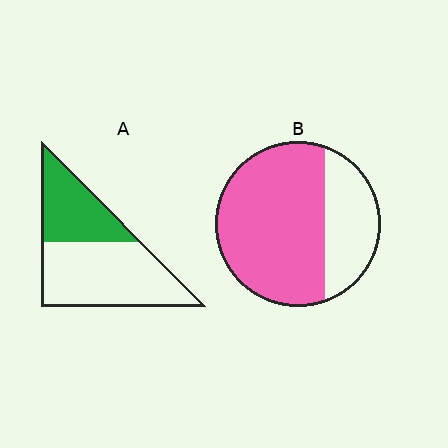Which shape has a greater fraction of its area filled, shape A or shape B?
Shape B.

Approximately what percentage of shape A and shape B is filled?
A is approximately 35% and B is approximately 70%.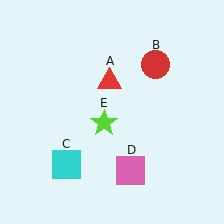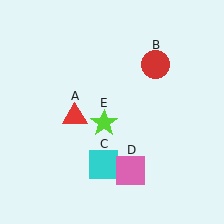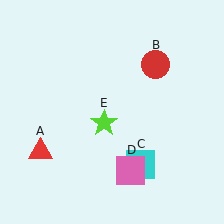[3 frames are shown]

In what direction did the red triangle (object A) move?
The red triangle (object A) moved down and to the left.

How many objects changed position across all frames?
2 objects changed position: red triangle (object A), cyan square (object C).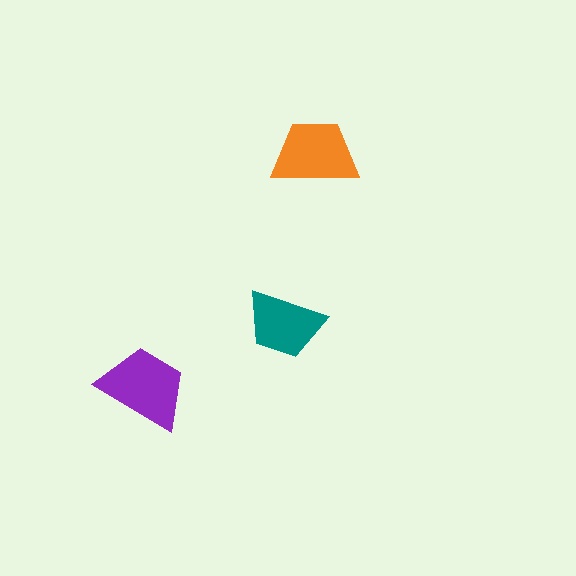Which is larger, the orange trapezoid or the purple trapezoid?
The purple one.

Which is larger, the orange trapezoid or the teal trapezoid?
The orange one.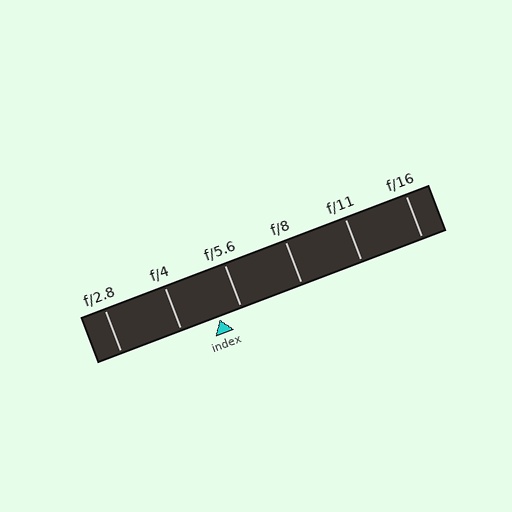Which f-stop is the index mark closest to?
The index mark is closest to f/5.6.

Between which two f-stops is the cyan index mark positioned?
The index mark is between f/4 and f/5.6.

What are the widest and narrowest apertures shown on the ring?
The widest aperture shown is f/2.8 and the narrowest is f/16.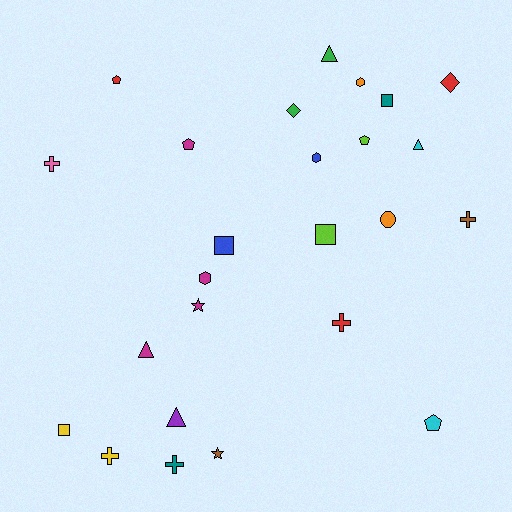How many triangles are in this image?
There are 4 triangles.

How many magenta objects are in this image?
There are 4 magenta objects.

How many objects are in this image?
There are 25 objects.